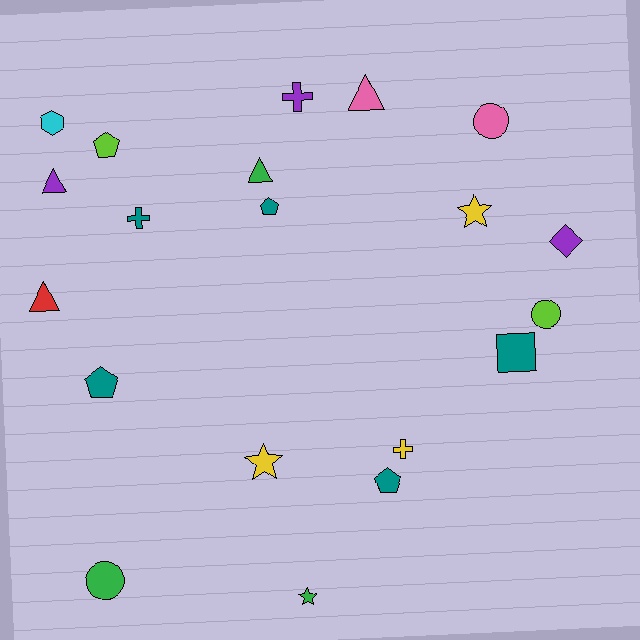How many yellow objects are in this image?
There are 3 yellow objects.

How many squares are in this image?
There is 1 square.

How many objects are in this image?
There are 20 objects.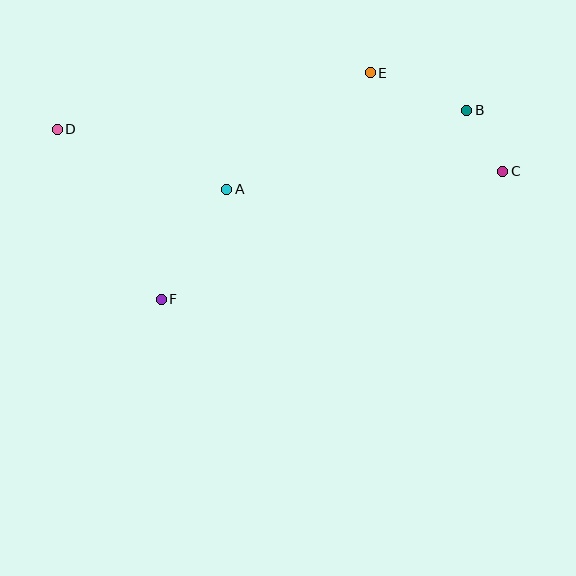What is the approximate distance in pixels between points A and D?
The distance between A and D is approximately 180 pixels.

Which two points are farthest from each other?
Points C and D are farthest from each other.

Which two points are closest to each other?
Points B and C are closest to each other.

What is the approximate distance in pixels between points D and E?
The distance between D and E is approximately 318 pixels.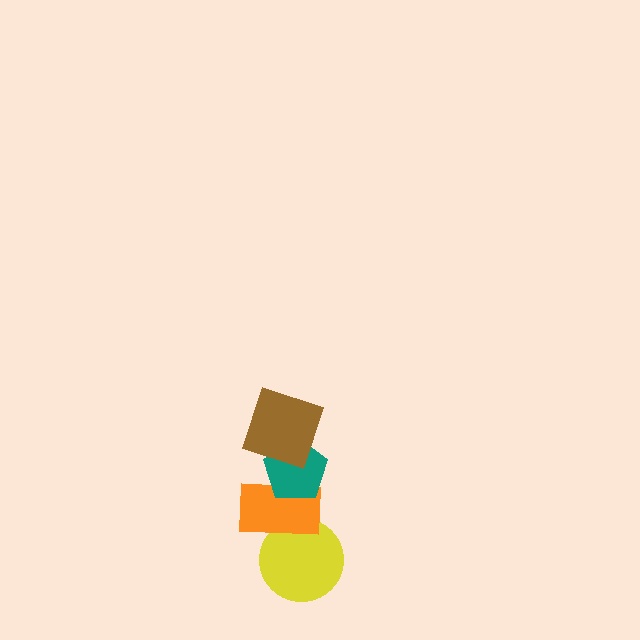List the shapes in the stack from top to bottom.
From top to bottom: the brown square, the teal pentagon, the orange rectangle, the yellow circle.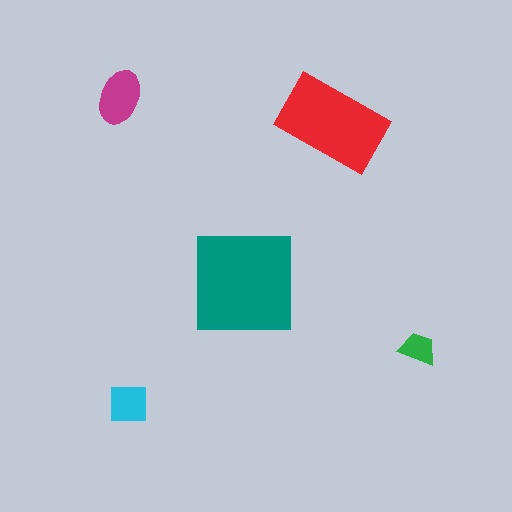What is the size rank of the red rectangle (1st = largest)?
2nd.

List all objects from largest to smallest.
The teal square, the red rectangle, the magenta ellipse, the cyan square, the green trapezoid.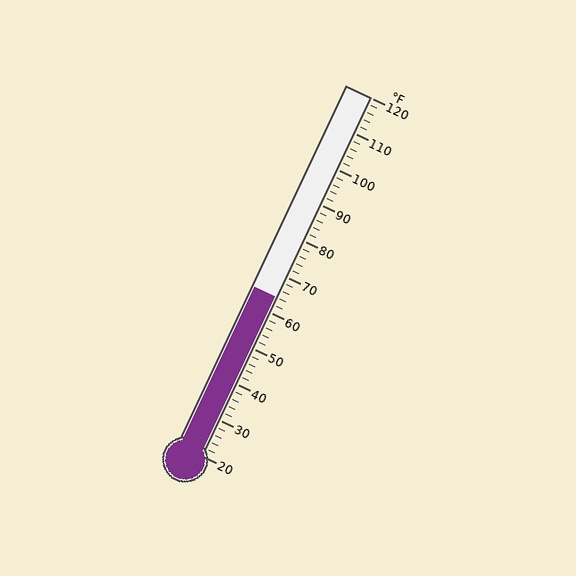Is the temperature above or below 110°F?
The temperature is below 110°F.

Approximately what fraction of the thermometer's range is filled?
The thermometer is filled to approximately 45% of its range.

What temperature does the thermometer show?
The thermometer shows approximately 64°F.